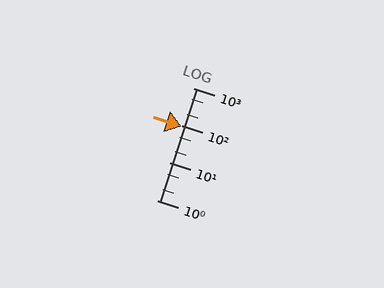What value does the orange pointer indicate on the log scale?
The pointer indicates approximately 94.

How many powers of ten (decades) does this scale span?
The scale spans 3 decades, from 1 to 1000.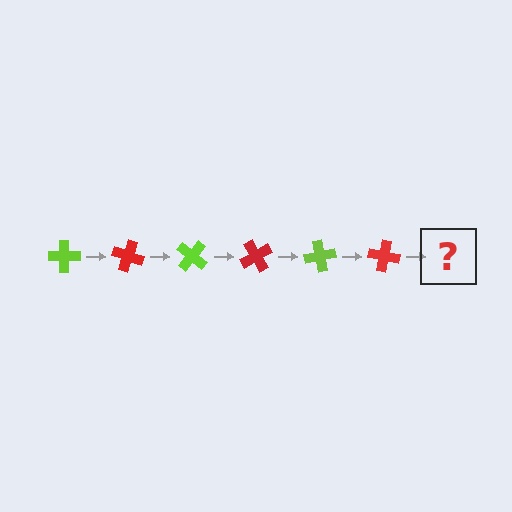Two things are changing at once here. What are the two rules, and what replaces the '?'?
The two rules are that it rotates 20 degrees each step and the color cycles through lime and red. The '?' should be a lime cross, rotated 120 degrees from the start.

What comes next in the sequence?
The next element should be a lime cross, rotated 120 degrees from the start.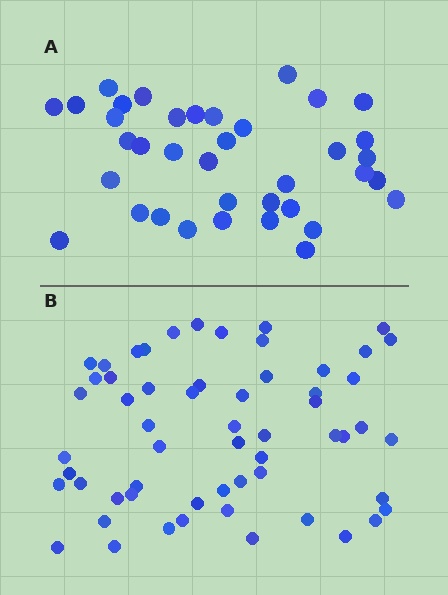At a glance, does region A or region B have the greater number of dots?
Region B (the bottom region) has more dots.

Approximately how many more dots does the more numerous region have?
Region B has approximately 20 more dots than region A.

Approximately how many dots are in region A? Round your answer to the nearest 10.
About 40 dots. (The exact count is 37, which rounds to 40.)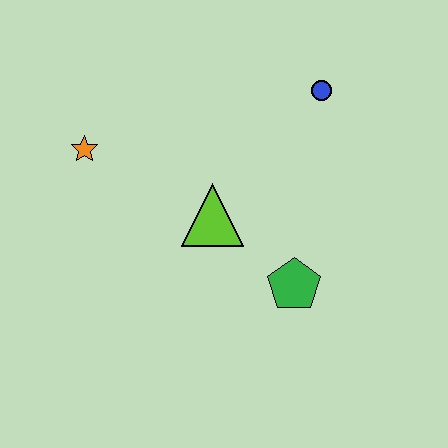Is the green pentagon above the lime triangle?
No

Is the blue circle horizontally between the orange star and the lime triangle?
No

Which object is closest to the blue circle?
The lime triangle is closest to the blue circle.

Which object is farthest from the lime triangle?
The blue circle is farthest from the lime triangle.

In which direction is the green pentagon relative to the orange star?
The green pentagon is to the right of the orange star.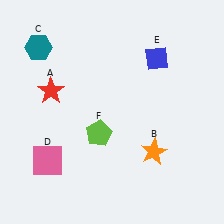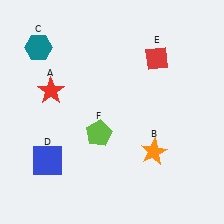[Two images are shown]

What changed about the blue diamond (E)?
In Image 1, E is blue. In Image 2, it changed to red.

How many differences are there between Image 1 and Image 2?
There are 2 differences between the two images.